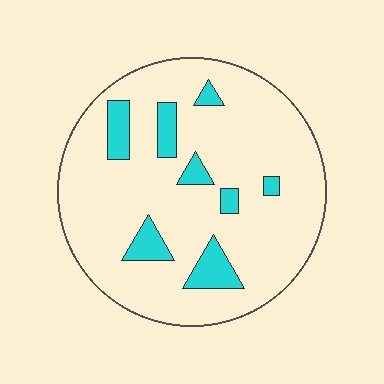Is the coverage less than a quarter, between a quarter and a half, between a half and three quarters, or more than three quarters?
Less than a quarter.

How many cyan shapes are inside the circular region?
8.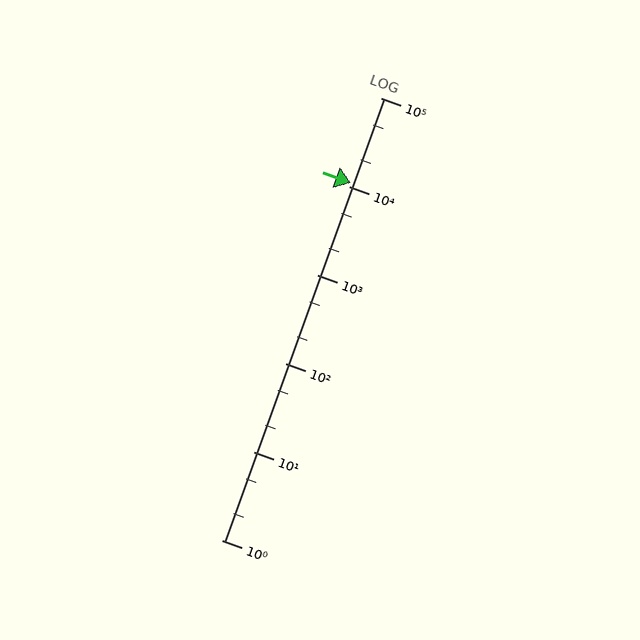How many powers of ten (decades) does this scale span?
The scale spans 5 decades, from 1 to 100000.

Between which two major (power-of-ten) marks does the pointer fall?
The pointer is between 10000 and 100000.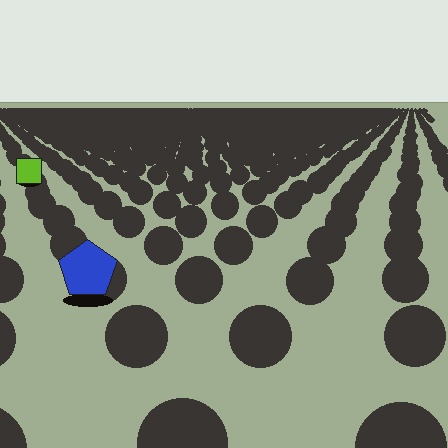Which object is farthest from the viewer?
The lime square is farthest from the viewer. It appears smaller and the ground texture around it is denser.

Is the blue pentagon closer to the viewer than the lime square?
Yes. The blue pentagon is closer — you can tell from the texture gradient: the ground texture is coarser near it.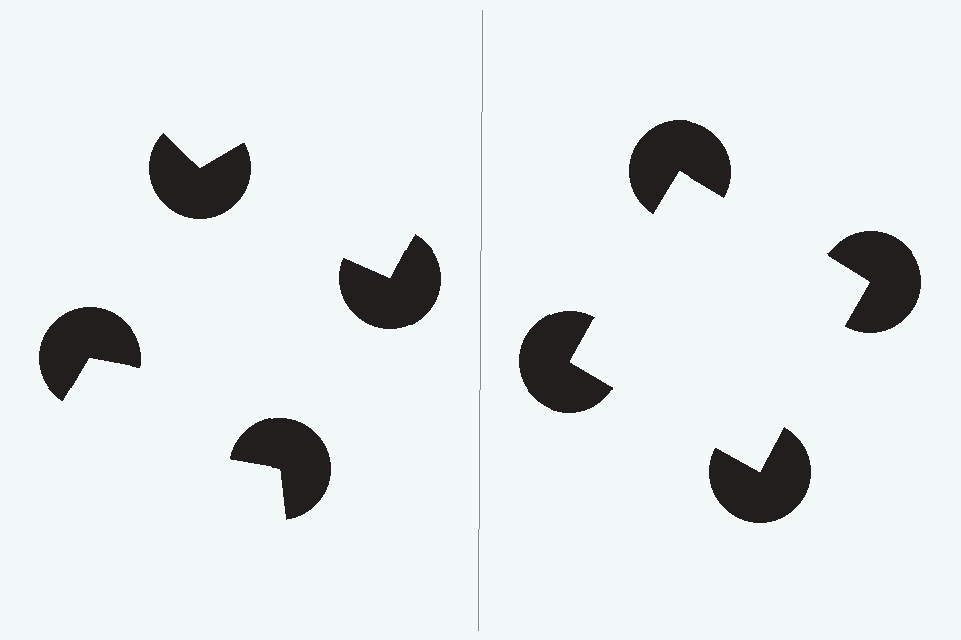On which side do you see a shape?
An illusory square appears on the right side. On the left side the wedge cuts are rotated, so no coherent shape forms.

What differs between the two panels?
The pac-man discs are positioned identically on both sides; only the wedge orientations differ. On the right they align to a square; on the left they are misaligned.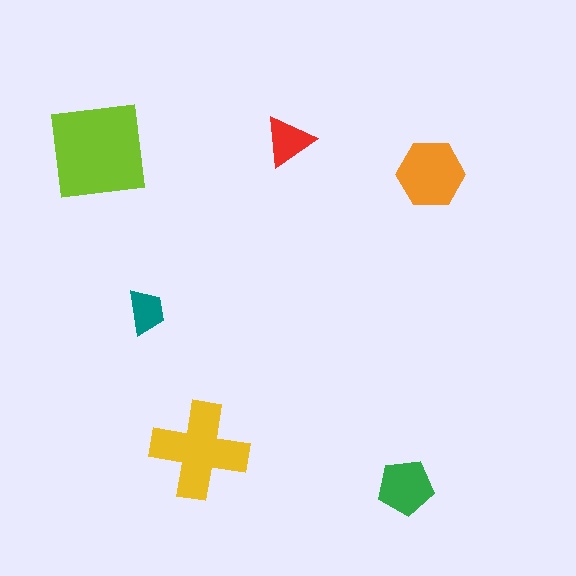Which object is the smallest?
The teal trapezoid.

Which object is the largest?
The lime square.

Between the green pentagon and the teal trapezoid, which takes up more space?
The green pentagon.